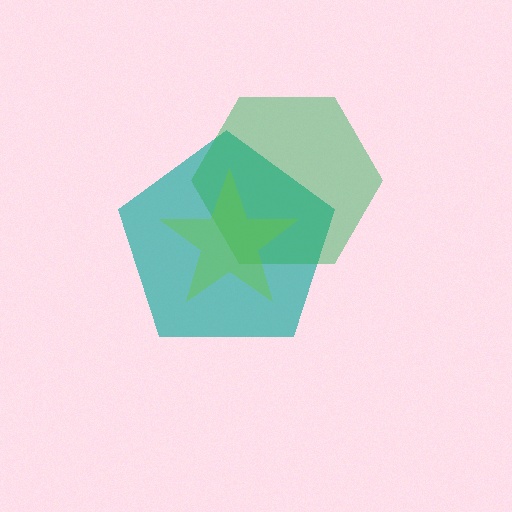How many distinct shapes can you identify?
There are 3 distinct shapes: a teal pentagon, a green hexagon, a lime star.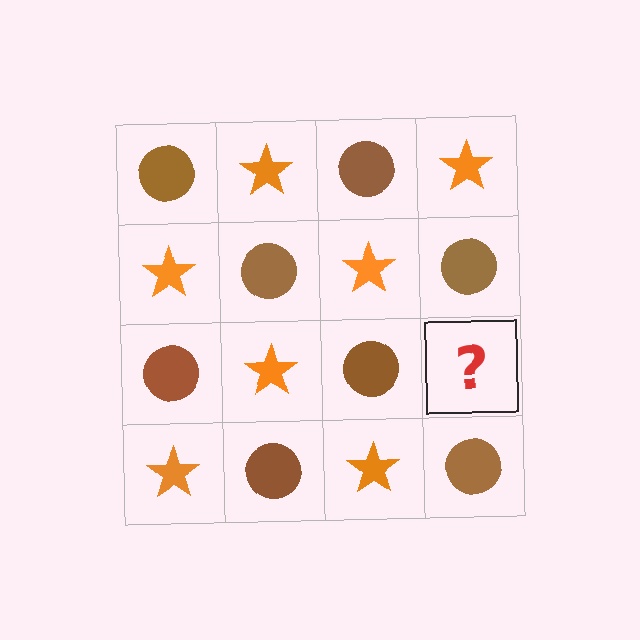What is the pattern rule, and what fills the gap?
The rule is that it alternates brown circle and orange star in a checkerboard pattern. The gap should be filled with an orange star.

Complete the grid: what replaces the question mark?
The question mark should be replaced with an orange star.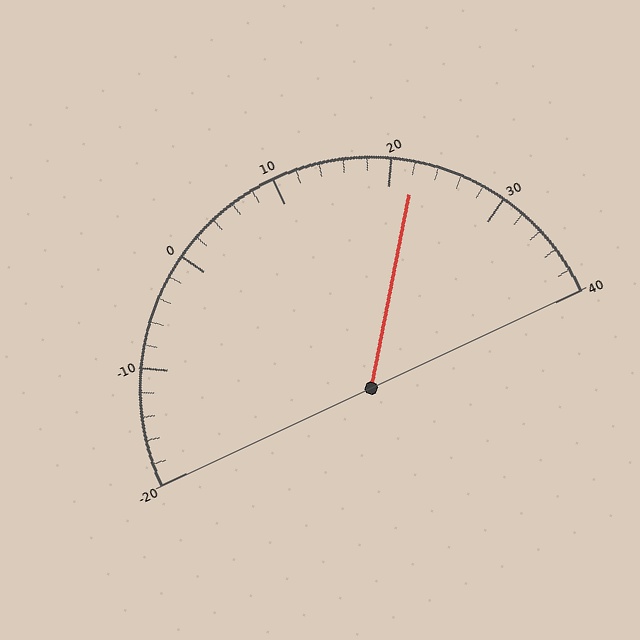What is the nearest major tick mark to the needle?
The nearest major tick mark is 20.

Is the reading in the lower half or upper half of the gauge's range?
The reading is in the upper half of the range (-20 to 40).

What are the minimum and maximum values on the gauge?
The gauge ranges from -20 to 40.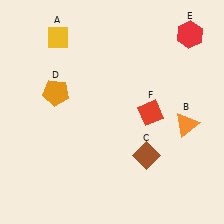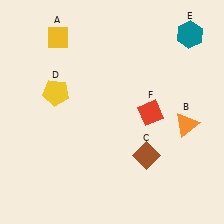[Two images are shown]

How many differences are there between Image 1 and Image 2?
There are 2 differences between the two images.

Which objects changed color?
D changed from orange to yellow. E changed from red to teal.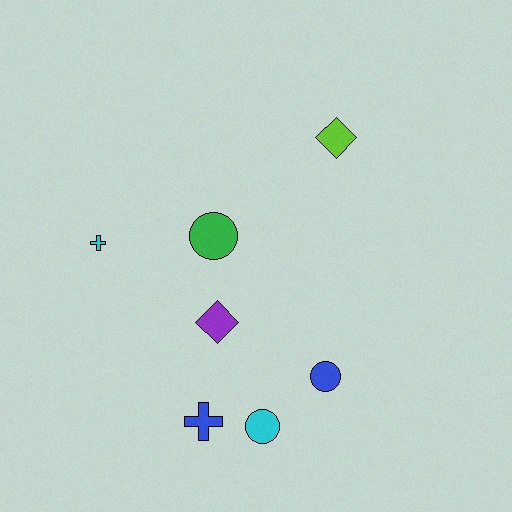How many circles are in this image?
There are 3 circles.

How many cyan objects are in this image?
There are 2 cyan objects.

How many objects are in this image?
There are 7 objects.